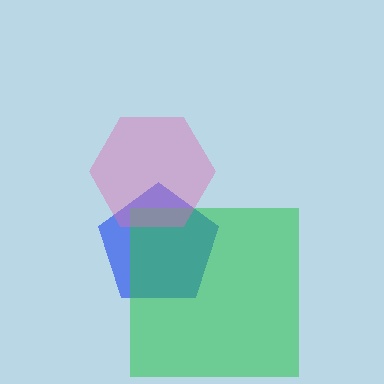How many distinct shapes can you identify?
There are 3 distinct shapes: a blue pentagon, a green square, a pink hexagon.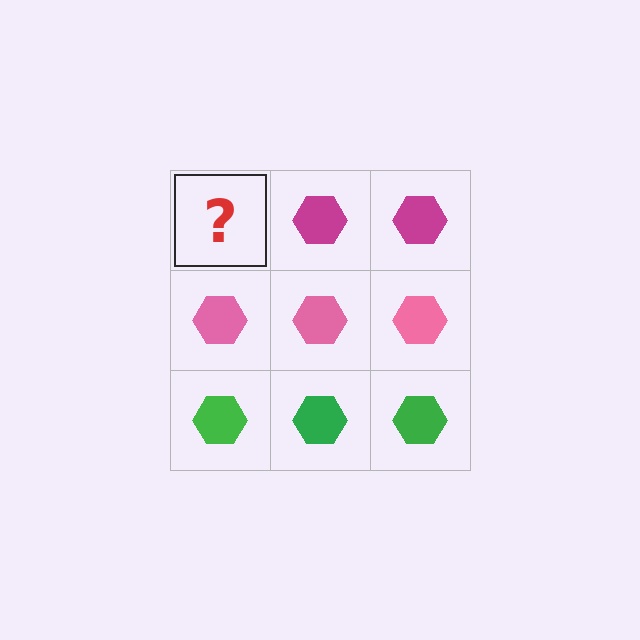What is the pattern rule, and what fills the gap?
The rule is that each row has a consistent color. The gap should be filled with a magenta hexagon.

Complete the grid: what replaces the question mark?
The question mark should be replaced with a magenta hexagon.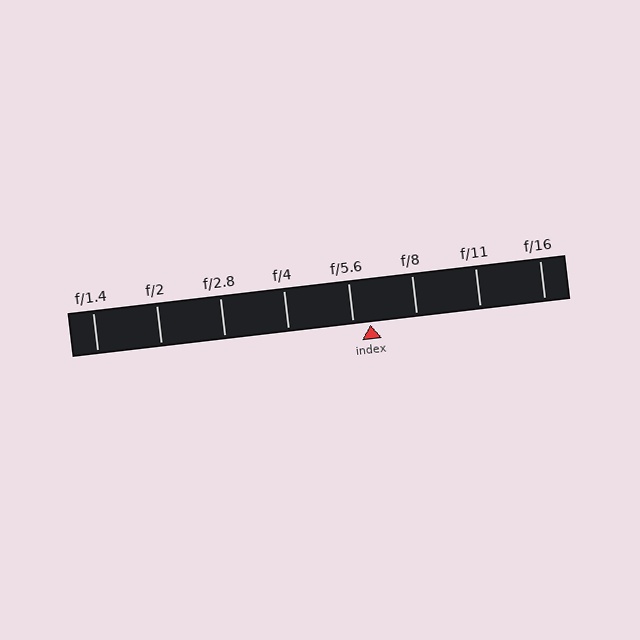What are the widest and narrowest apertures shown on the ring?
The widest aperture shown is f/1.4 and the narrowest is f/16.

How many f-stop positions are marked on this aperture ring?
There are 8 f-stop positions marked.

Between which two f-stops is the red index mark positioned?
The index mark is between f/5.6 and f/8.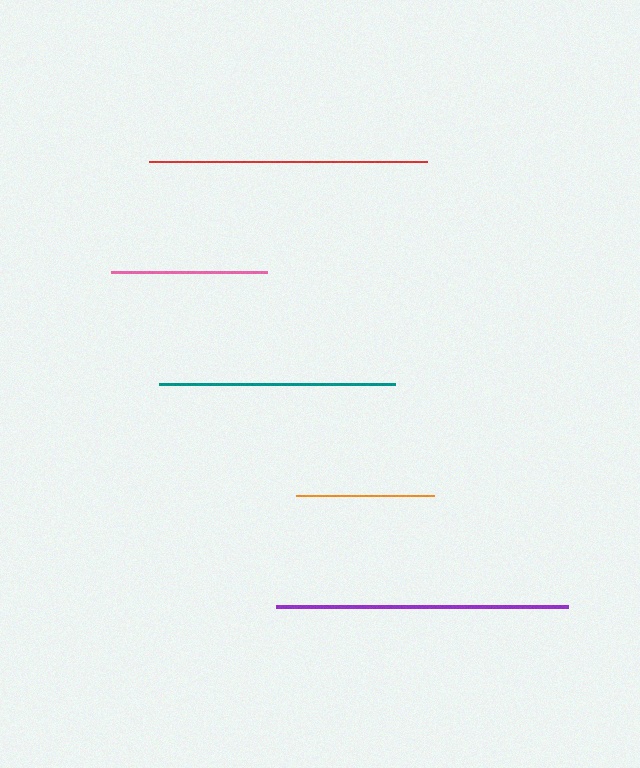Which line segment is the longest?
The purple line is the longest at approximately 292 pixels.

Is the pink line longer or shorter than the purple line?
The purple line is longer than the pink line.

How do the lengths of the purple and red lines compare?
The purple and red lines are approximately the same length.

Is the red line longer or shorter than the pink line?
The red line is longer than the pink line.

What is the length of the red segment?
The red segment is approximately 278 pixels long.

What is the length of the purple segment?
The purple segment is approximately 292 pixels long.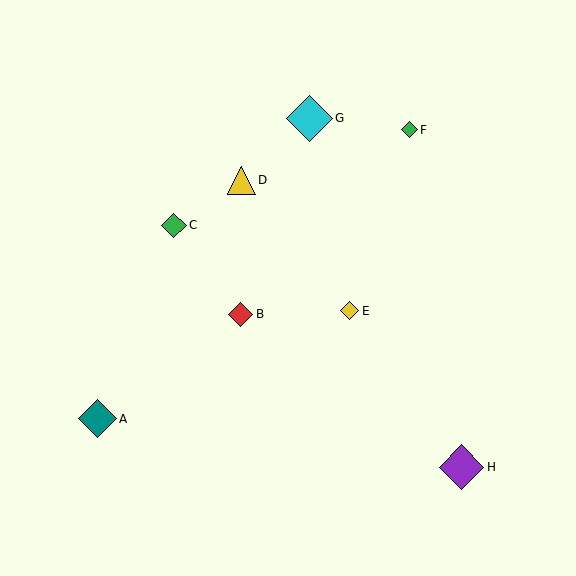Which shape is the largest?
The cyan diamond (labeled G) is the largest.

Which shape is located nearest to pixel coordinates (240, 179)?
The yellow triangle (labeled D) at (241, 180) is nearest to that location.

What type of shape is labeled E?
Shape E is a yellow diamond.